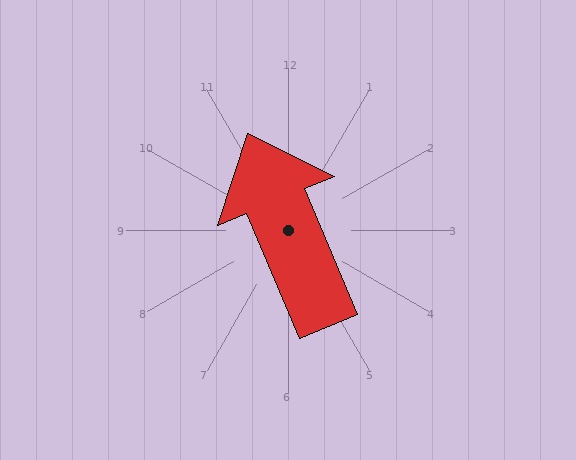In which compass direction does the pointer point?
Northwest.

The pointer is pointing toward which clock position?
Roughly 11 o'clock.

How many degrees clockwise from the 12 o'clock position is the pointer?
Approximately 337 degrees.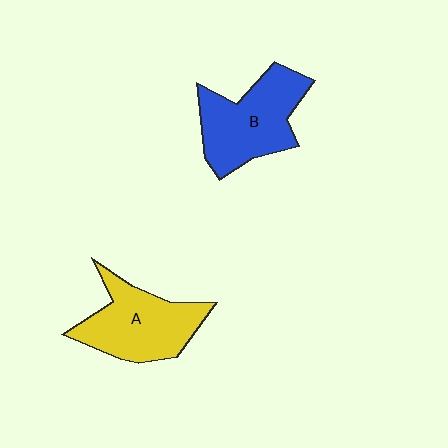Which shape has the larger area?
Shape B (blue).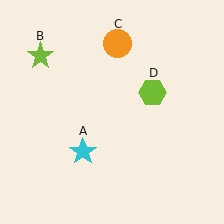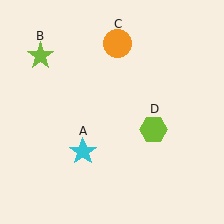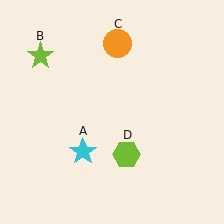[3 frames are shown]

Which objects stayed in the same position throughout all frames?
Cyan star (object A) and lime star (object B) and orange circle (object C) remained stationary.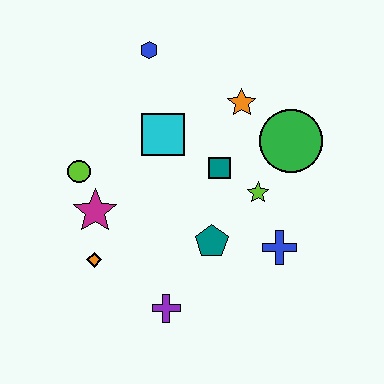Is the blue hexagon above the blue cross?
Yes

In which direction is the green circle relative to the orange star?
The green circle is to the right of the orange star.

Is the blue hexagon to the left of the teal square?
Yes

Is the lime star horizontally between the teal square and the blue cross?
Yes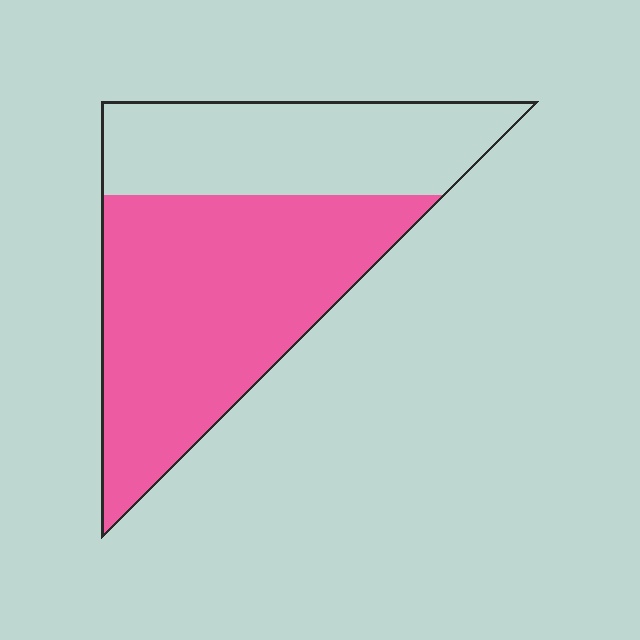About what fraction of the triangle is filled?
About five eighths (5/8).